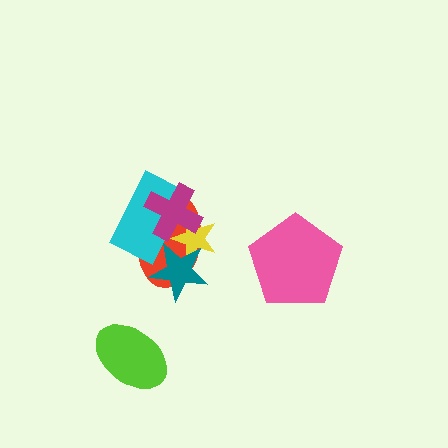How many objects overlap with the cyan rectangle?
4 objects overlap with the cyan rectangle.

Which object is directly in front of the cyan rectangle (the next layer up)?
The magenta cross is directly in front of the cyan rectangle.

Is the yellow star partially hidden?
Yes, it is partially covered by another shape.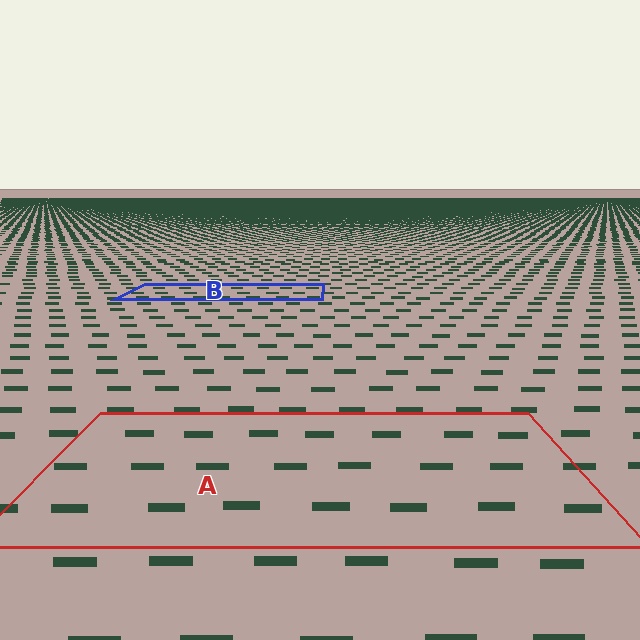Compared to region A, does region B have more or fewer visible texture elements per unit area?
Region B has more texture elements per unit area — they are packed more densely because it is farther away.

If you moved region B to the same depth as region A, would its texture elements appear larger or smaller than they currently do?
They would appear larger. At a closer depth, the same texture elements are projected at a bigger on-screen size.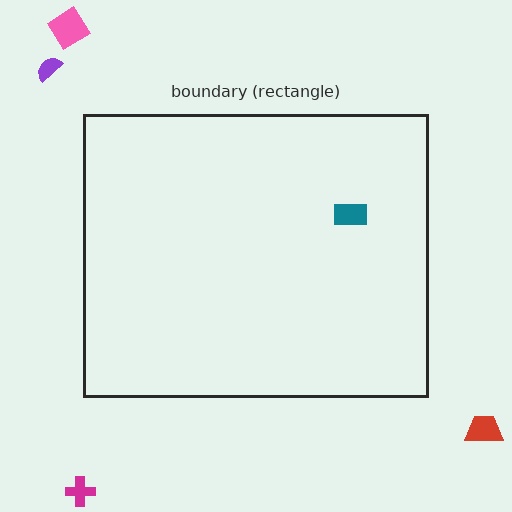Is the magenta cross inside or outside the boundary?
Outside.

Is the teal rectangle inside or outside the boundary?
Inside.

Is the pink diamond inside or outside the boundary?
Outside.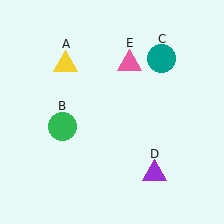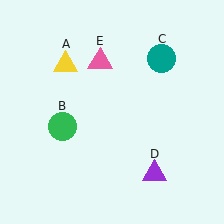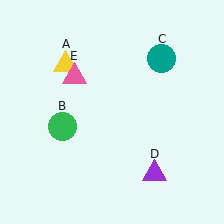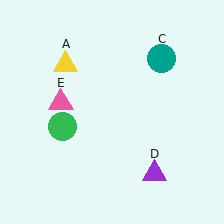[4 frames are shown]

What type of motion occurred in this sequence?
The pink triangle (object E) rotated counterclockwise around the center of the scene.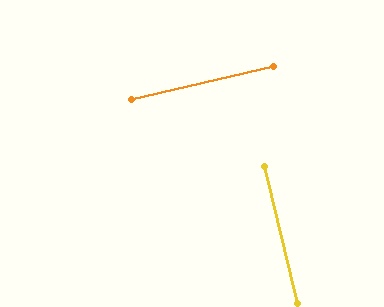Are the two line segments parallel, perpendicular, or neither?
Perpendicular — they meet at approximately 90°.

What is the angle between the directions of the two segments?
Approximately 90 degrees.